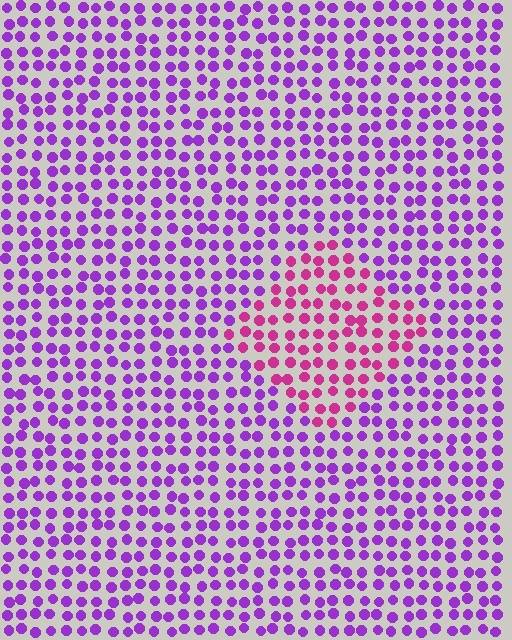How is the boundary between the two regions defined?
The boundary is defined purely by a slight shift in hue (about 42 degrees). Spacing, size, and orientation are identical on both sides.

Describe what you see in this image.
The image is filled with small purple elements in a uniform arrangement. A diamond-shaped region is visible where the elements are tinted to a slightly different hue, forming a subtle color boundary.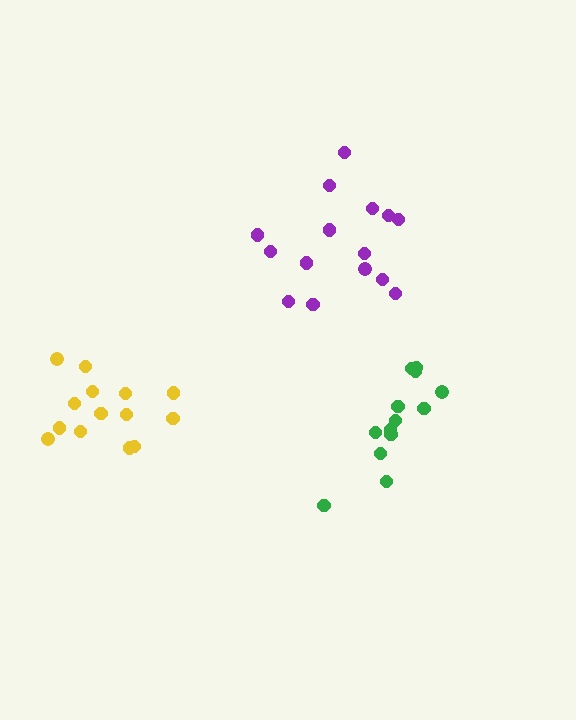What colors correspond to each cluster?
The clusters are colored: green, yellow, purple.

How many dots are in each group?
Group 1: 13 dots, Group 2: 14 dots, Group 3: 15 dots (42 total).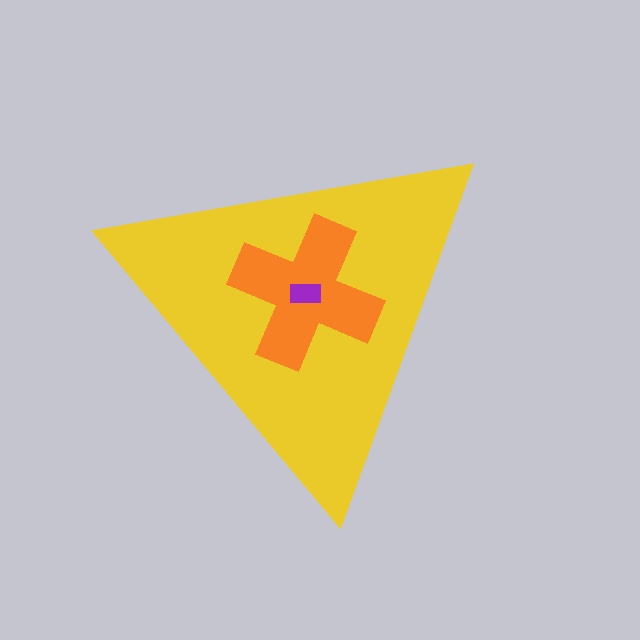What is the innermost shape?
The purple rectangle.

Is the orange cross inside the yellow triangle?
Yes.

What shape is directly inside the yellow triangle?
The orange cross.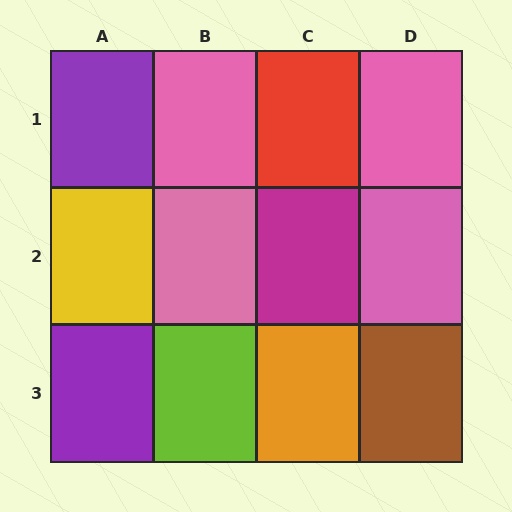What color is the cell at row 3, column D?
Brown.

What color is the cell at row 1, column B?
Pink.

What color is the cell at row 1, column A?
Purple.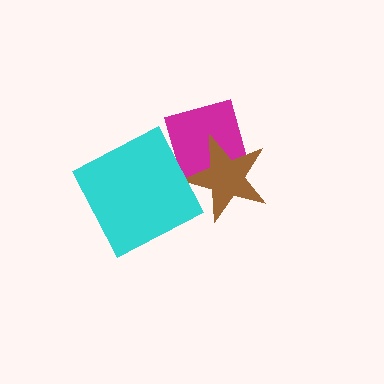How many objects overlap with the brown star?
1 object overlaps with the brown star.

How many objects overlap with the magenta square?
1 object overlaps with the magenta square.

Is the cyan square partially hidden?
No, no other shape covers it.